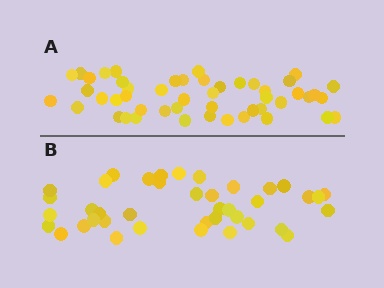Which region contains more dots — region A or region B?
Region A (the top region) has more dots.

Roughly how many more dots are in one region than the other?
Region A has roughly 8 or so more dots than region B.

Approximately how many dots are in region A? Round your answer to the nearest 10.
About 50 dots. (The exact count is 49, which rounds to 50.)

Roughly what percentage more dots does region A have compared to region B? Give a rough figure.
About 20% more.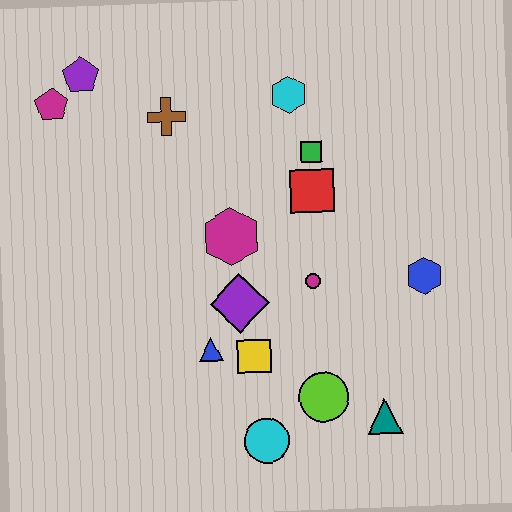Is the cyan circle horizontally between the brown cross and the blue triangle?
No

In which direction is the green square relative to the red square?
The green square is above the red square.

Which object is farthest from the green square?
The cyan circle is farthest from the green square.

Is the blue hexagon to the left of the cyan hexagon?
No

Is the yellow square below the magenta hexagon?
Yes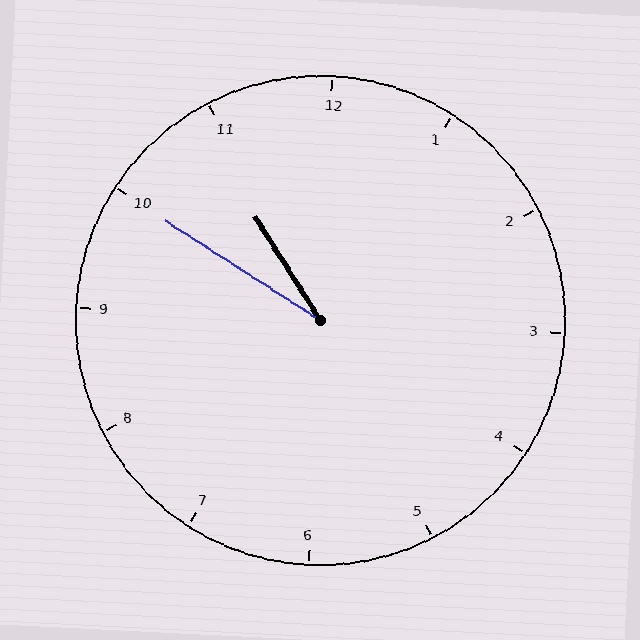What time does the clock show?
10:50.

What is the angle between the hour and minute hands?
Approximately 25 degrees.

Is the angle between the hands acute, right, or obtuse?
It is acute.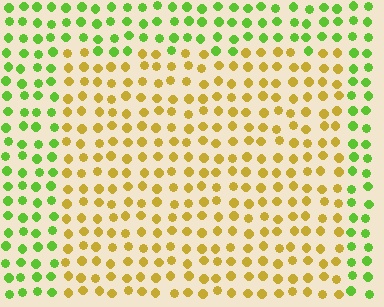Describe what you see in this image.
The image is filled with small lime elements in a uniform arrangement. A rectangle-shaped region is visible where the elements are tinted to a slightly different hue, forming a subtle color boundary.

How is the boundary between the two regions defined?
The boundary is defined purely by a slight shift in hue (about 54 degrees). Spacing, size, and orientation are identical on both sides.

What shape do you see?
I see a rectangle.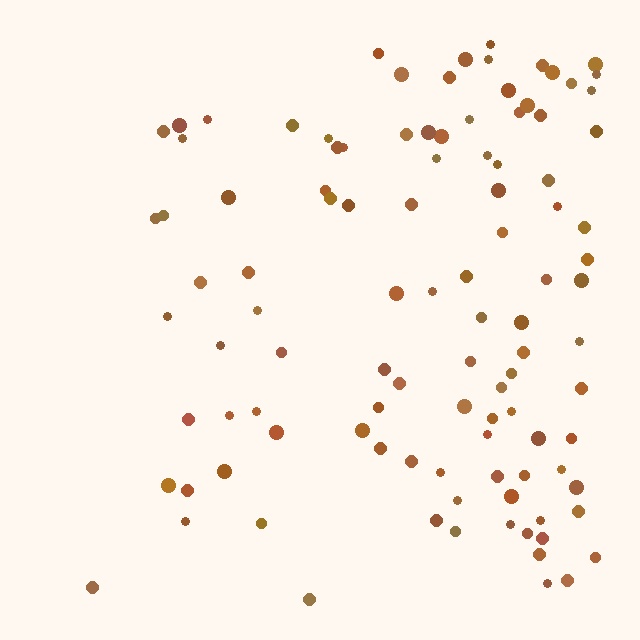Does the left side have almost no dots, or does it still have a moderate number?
Still a moderate number, just noticeably fewer than the right.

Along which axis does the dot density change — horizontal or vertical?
Horizontal.